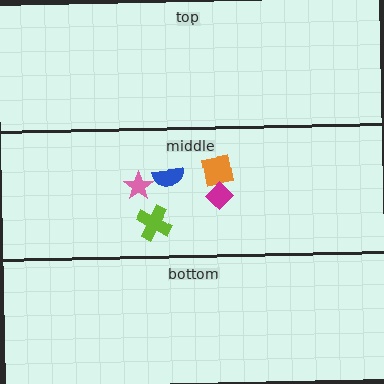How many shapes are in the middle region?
5.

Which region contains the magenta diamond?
The middle region.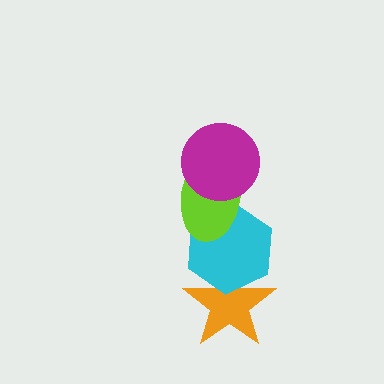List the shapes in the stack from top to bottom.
From top to bottom: the magenta circle, the lime ellipse, the cyan hexagon, the orange star.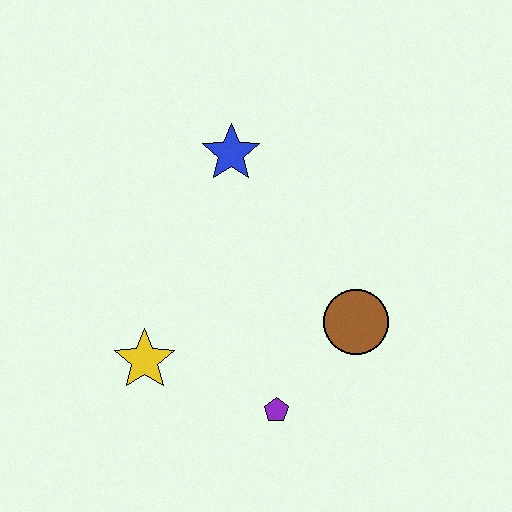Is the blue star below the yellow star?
No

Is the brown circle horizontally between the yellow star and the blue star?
No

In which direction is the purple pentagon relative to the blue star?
The purple pentagon is below the blue star.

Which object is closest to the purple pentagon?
The brown circle is closest to the purple pentagon.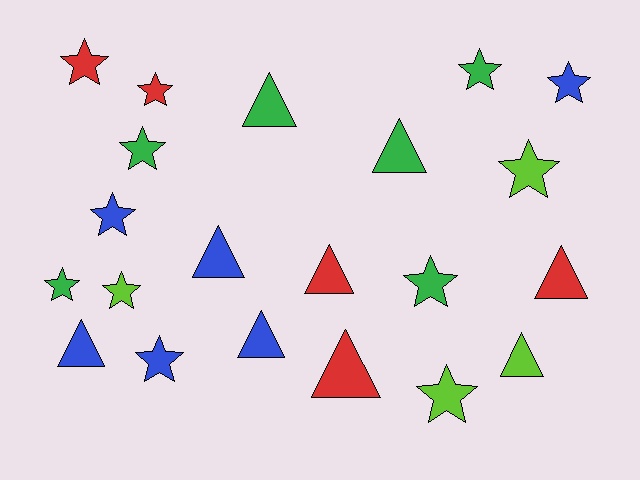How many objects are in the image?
There are 21 objects.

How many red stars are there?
There are 2 red stars.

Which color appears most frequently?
Green, with 6 objects.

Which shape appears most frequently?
Star, with 12 objects.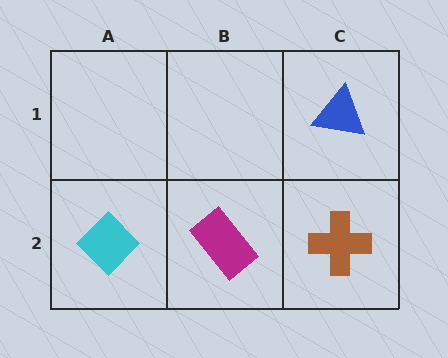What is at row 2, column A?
A cyan diamond.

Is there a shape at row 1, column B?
No, that cell is empty.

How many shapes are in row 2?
3 shapes.